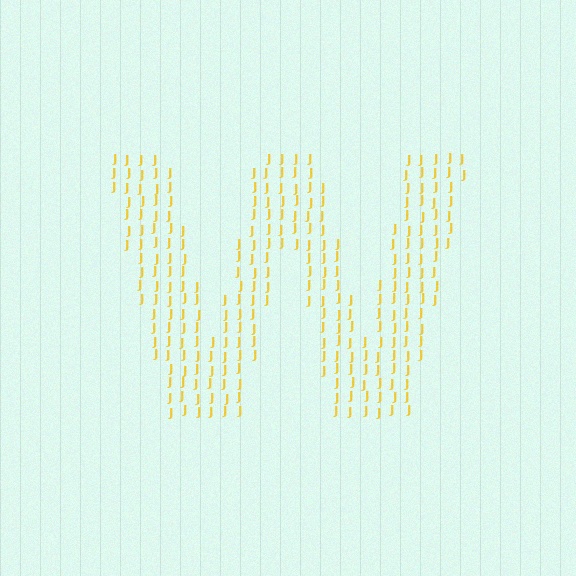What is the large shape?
The large shape is the letter W.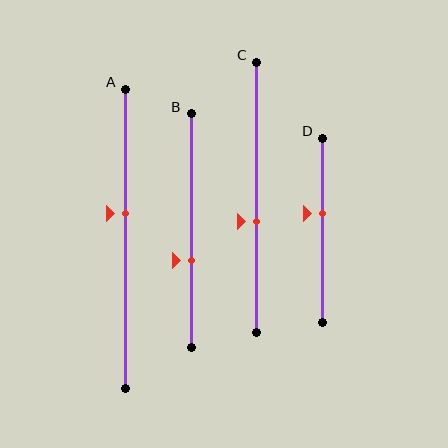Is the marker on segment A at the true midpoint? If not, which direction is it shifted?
No, the marker on segment A is shifted upward by about 8% of the segment length.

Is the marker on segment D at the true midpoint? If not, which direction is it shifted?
No, the marker on segment D is shifted upward by about 9% of the segment length.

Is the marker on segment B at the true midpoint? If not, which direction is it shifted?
No, the marker on segment B is shifted downward by about 13% of the segment length.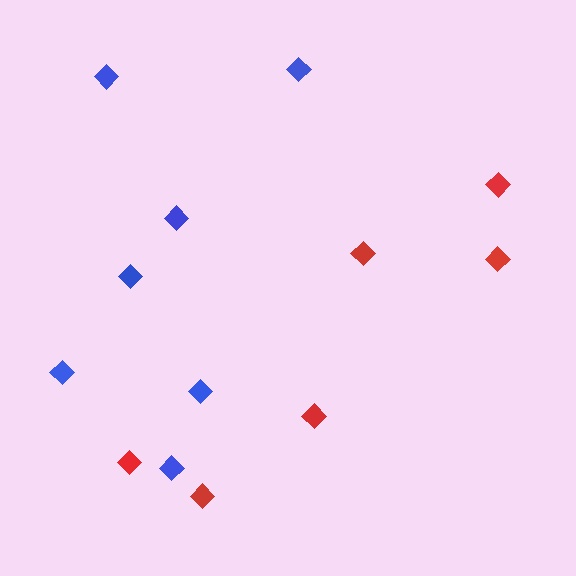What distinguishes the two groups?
There are 2 groups: one group of red diamonds (6) and one group of blue diamonds (7).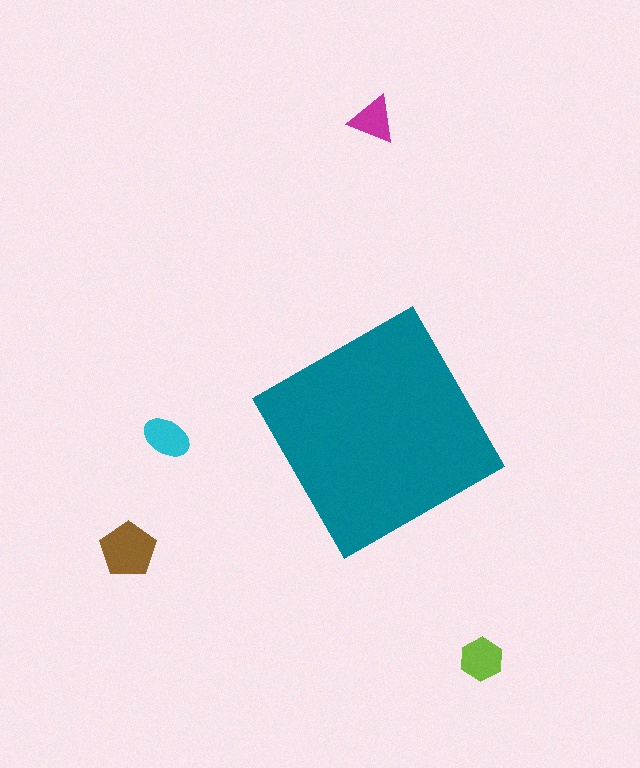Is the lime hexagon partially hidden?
No, the lime hexagon is fully visible.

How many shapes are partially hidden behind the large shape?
0 shapes are partially hidden.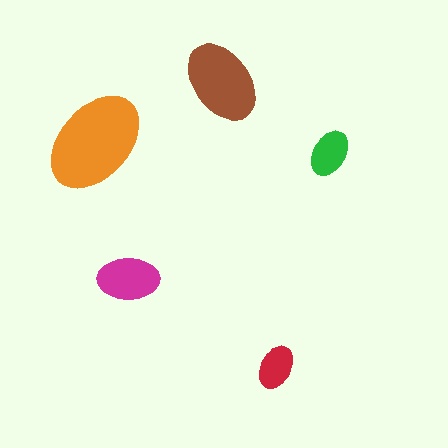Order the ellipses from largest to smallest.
the orange one, the brown one, the magenta one, the green one, the red one.